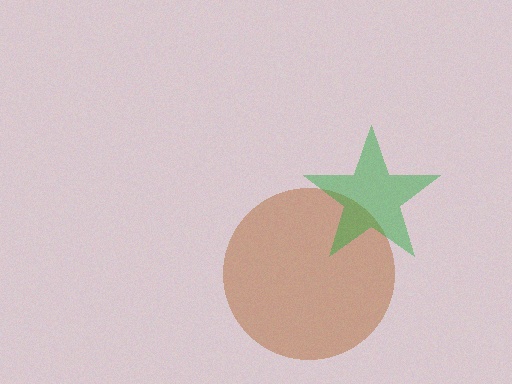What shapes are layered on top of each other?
The layered shapes are: a brown circle, a green star.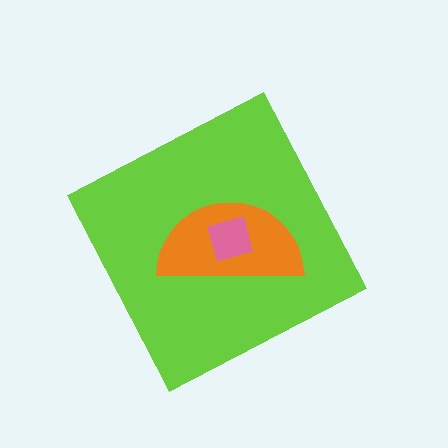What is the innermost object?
The pink square.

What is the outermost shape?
The lime diamond.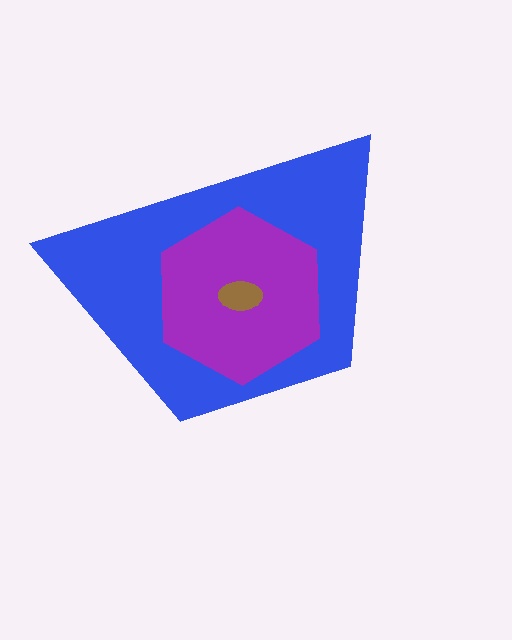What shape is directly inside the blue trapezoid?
The purple hexagon.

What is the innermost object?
The brown ellipse.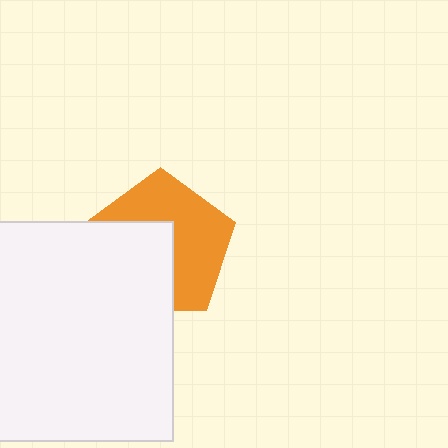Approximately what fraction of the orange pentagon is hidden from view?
Roughly 44% of the orange pentagon is hidden behind the white square.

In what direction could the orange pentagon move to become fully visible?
The orange pentagon could move toward the upper-right. That would shift it out from behind the white square entirely.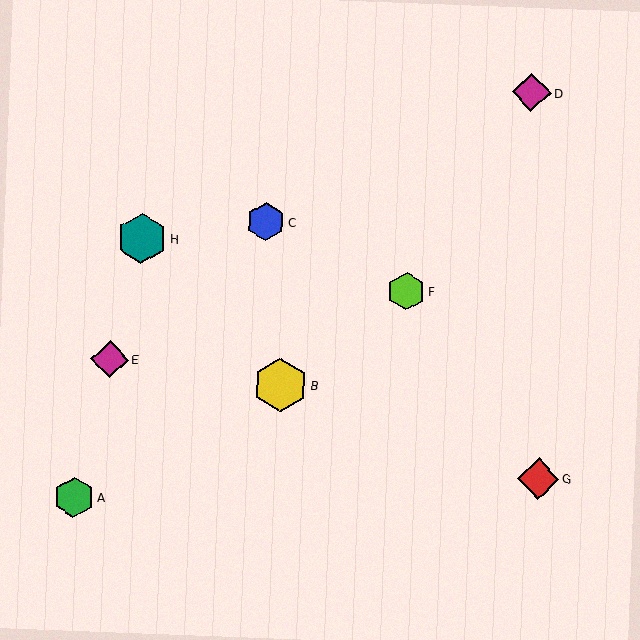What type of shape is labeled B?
Shape B is a yellow hexagon.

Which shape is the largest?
The yellow hexagon (labeled B) is the largest.